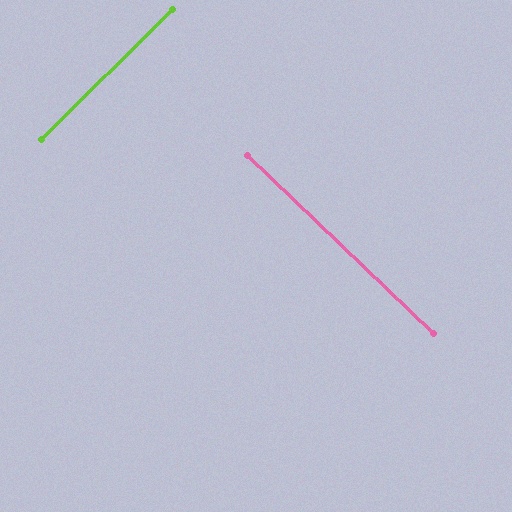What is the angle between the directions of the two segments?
Approximately 89 degrees.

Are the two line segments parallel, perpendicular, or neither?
Perpendicular — they meet at approximately 89°.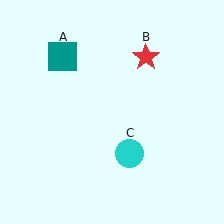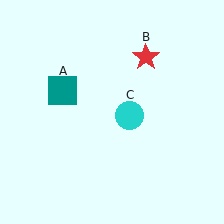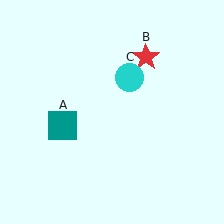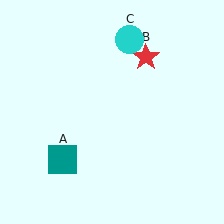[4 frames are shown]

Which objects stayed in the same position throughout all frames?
Red star (object B) remained stationary.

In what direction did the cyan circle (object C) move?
The cyan circle (object C) moved up.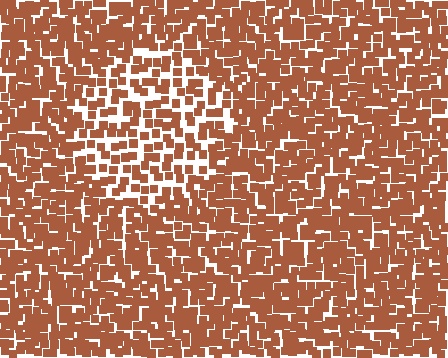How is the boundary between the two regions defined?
The boundary is defined by a change in element density (approximately 1.7x ratio). All elements are the same color, size, and shape.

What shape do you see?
I see a circle.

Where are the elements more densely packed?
The elements are more densely packed outside the circle boundary.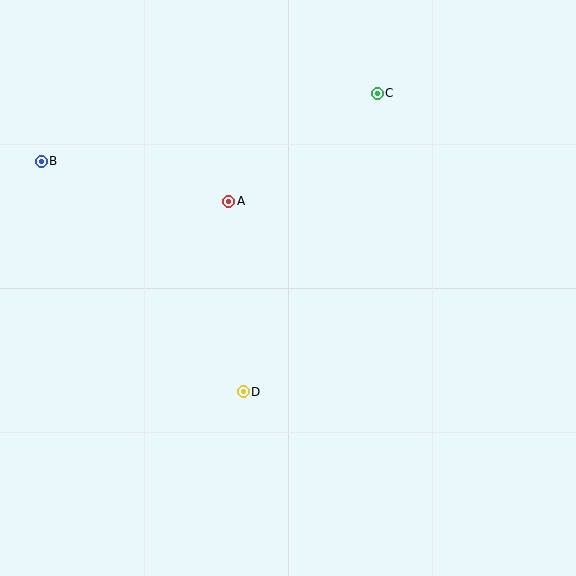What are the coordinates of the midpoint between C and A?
The midpoint between C and A is at (303, 147).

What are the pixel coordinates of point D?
Point D is at (243, 392).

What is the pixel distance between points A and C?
The distance between A and C is 184 pixels.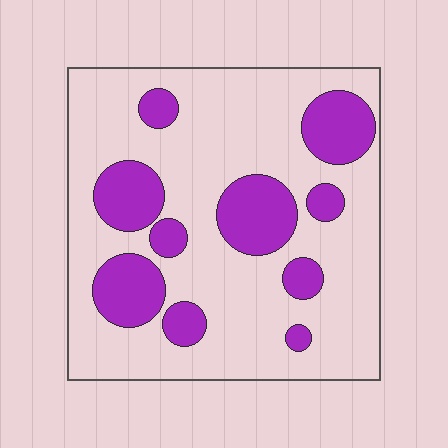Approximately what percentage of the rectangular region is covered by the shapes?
Approximately 25%.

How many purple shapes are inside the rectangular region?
10.